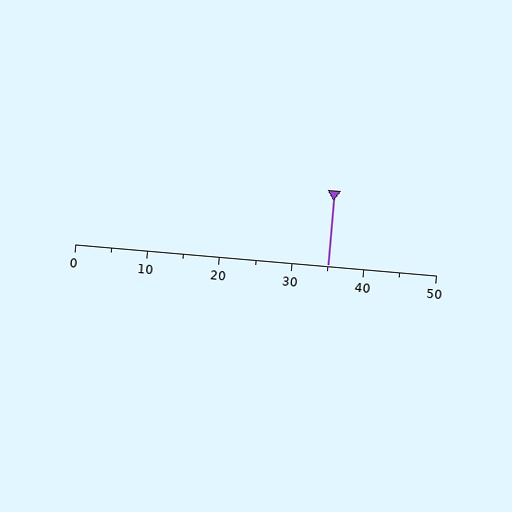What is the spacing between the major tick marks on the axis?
The major ticks are spaced 10 apart.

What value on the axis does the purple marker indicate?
The marker indicates approximately 35.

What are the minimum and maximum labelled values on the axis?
The axis runs from 0 to 50.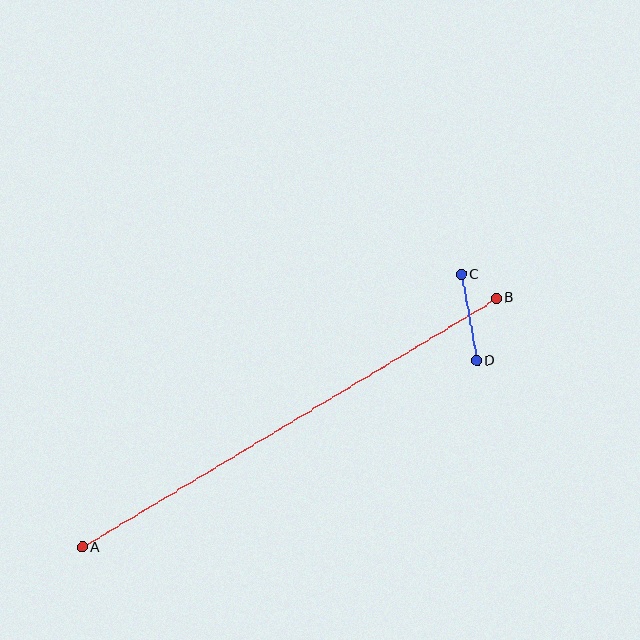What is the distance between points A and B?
The distance is approximately 483 pixels.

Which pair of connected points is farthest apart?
Points A and B are farthest apart.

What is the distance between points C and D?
The distance is approximately 88 pixels.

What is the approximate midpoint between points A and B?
The midpoint is at approximately (289, 423) pixels.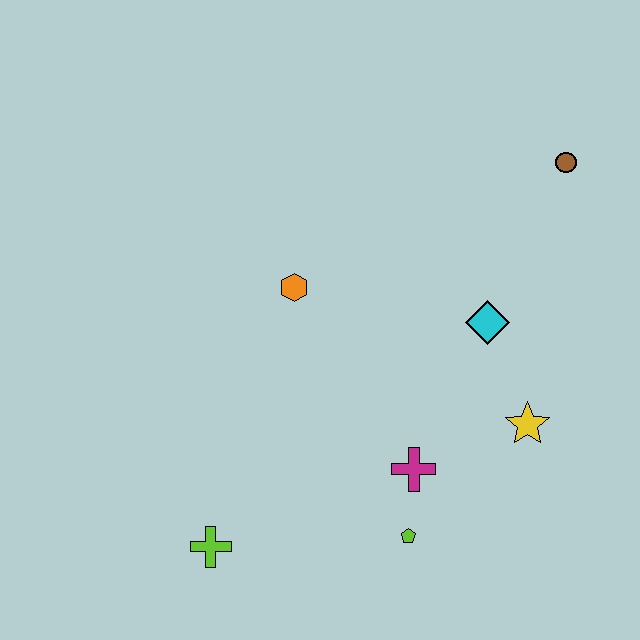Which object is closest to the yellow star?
The cyan diamond is closest to the yellow star.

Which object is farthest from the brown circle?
The lime cross is farthest from the brown circle.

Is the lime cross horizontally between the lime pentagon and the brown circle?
No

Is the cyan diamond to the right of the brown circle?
No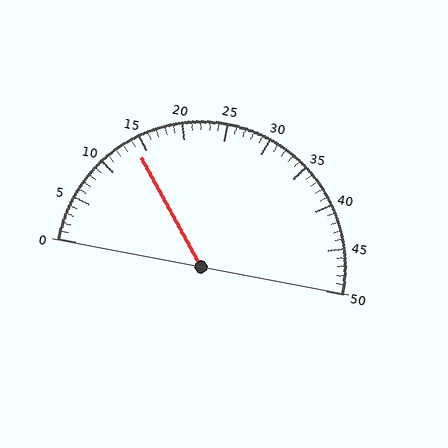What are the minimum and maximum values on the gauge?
The gauge ranges from 0 to 50.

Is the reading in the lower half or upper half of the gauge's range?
The reading is in the lower half of the range (0 to 50).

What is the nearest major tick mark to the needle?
The nearest major tick mark is 15.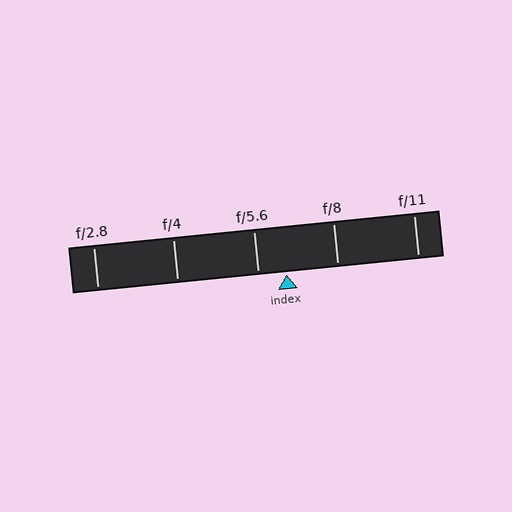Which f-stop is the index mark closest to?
The index mark is closest to f/5.6.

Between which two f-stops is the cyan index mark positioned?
The index mark is between f/5.6 and f/8.